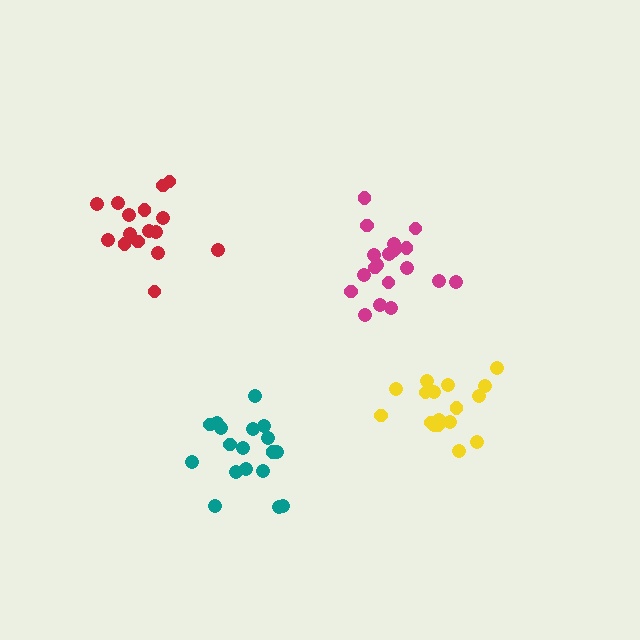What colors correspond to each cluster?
The clusters are colored: yellow, red, teal, magenta.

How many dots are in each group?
Group 1: 17 dots, Group 2: 16 dots, Group 3: 18 dots, Group 4: 19 dots (70 total).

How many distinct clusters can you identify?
There are 4 distinct clusters.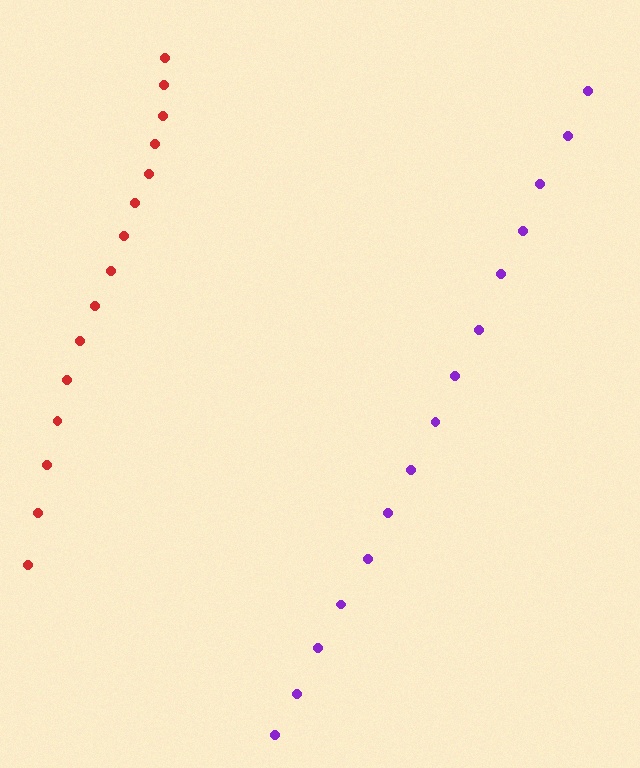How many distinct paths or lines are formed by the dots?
There are 2 distinct paths.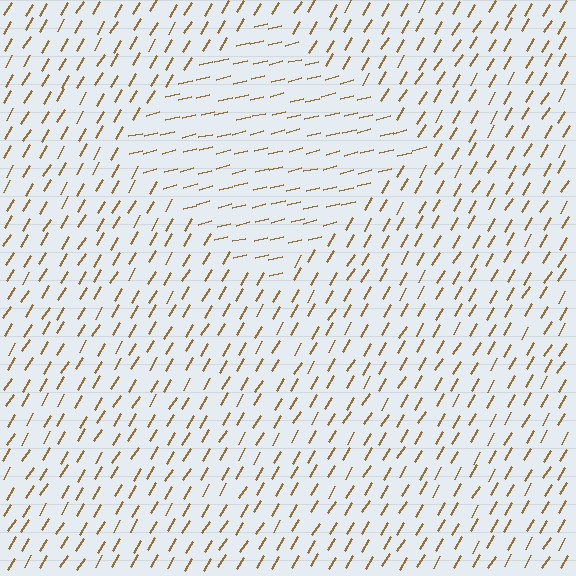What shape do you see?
I see a diamond.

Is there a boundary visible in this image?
Yes, there is a texture boundary formed by a change in line orientation.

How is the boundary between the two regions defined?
The boundary is defined purely by a change in line orientation (approximately 45 degrees difference). All lines are the same color and thickness.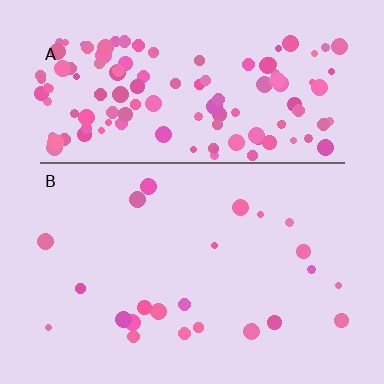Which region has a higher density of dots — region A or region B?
A (the top).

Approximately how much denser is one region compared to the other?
Approximately 6.0× — region A over region B.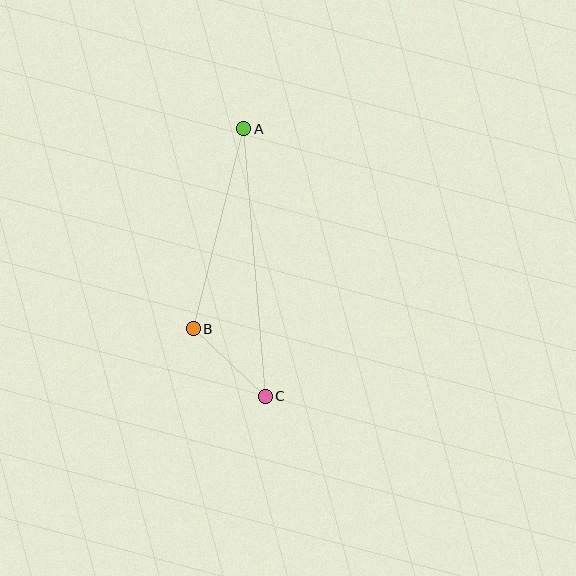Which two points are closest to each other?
Points B and C are closest to each other.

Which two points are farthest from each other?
Points A and C are farthest from each other.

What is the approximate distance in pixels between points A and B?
The distance between A and B is approximately 207 pixels.